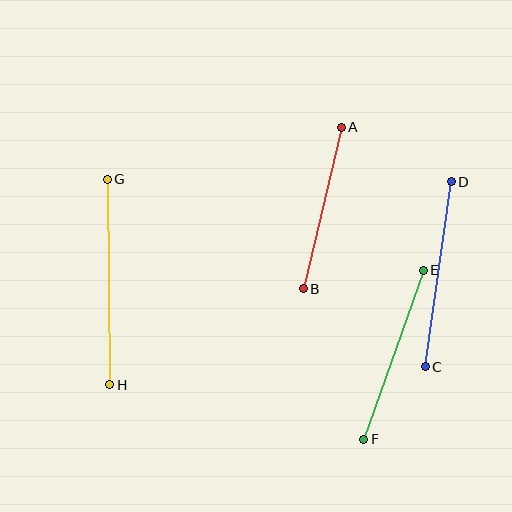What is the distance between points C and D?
The distance is approximately 187 pixels.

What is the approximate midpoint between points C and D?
The midpoint is at approximately (438, 274) pixels.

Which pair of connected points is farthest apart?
Points G and H are farthest apart.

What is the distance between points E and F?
The distance is approximately 179 pixels.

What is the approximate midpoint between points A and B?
The midpoint is at approximately (322, 208) pixels.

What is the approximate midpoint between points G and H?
The midpoint is at approximately (109, 282) pixels.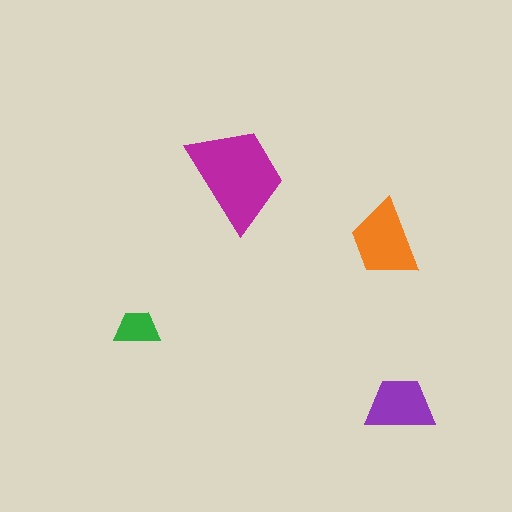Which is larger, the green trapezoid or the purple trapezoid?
The purple one.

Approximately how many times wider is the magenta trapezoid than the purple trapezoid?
About 1.5 times wider.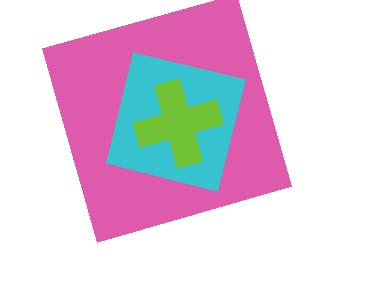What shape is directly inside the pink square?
The cyan square.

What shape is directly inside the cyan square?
The lime cross.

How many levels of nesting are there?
3.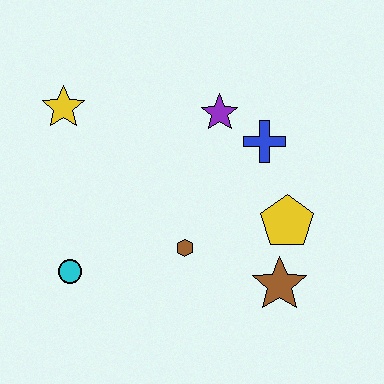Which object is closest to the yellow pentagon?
The brown star is closest to the yellow pentagon.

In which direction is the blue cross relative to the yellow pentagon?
The blue cross is above the yellow pentagon.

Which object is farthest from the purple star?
The cyan circle is farthest from the purple star.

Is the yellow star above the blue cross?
Yes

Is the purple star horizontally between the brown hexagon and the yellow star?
No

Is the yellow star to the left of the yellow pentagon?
Yes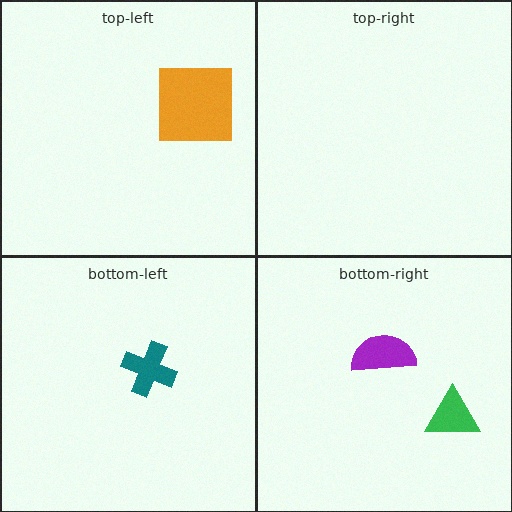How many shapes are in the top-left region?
1.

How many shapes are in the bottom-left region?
1.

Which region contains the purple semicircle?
The bottom-right region.